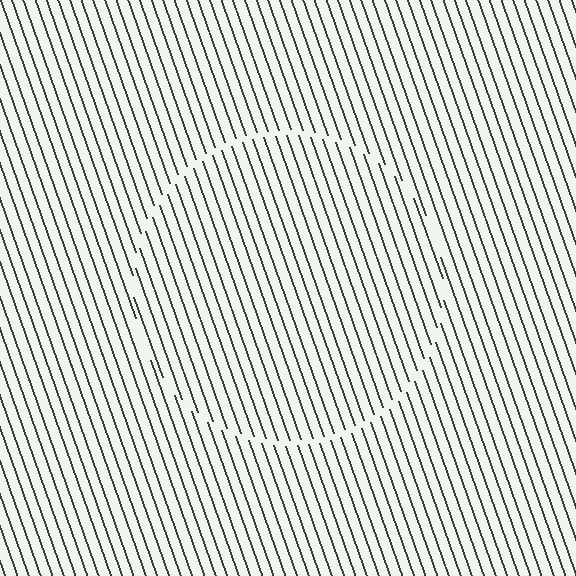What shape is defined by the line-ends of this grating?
An illusory circle. The interior of the shape contains the same grating, shifted by half a period — the contour is defined by the phase discontinuity where line-ends from the inner and outer gratings abut.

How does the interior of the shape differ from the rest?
The interior of the shape contains the same grating, shifted by half a period — the contour is defined by the phase discontinuity where line-ends from the inner and outer gratings abut.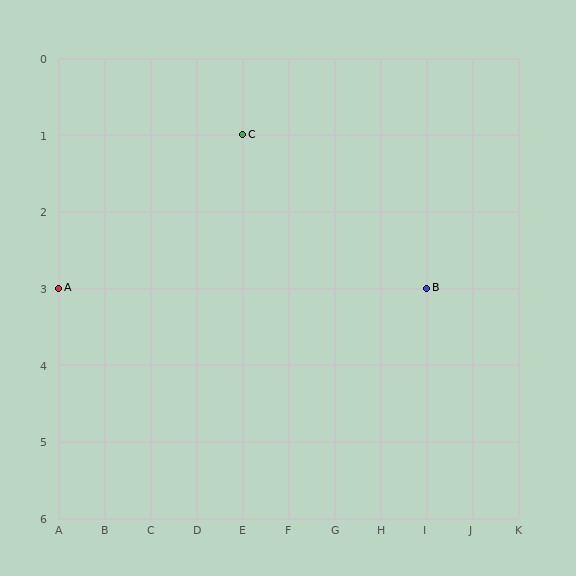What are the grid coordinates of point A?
Point A is at grid coordinates (A, 3).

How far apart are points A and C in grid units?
Points A and C are 4 columns and 2 rows apart (about 4.5 grid units diagonally).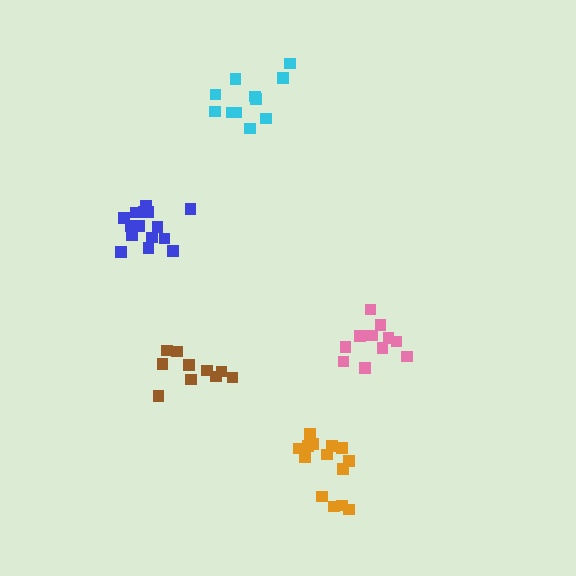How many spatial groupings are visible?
There are 5 spatial groupings.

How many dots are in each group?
Group 1: 15 dots, Group 2: 11 dots, Group 3: 10 dots, Group 4: 14 dots, Group 5: 11 dots (61 total).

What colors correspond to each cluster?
The clusters are colored: blue, pink, brown, orange, cyan.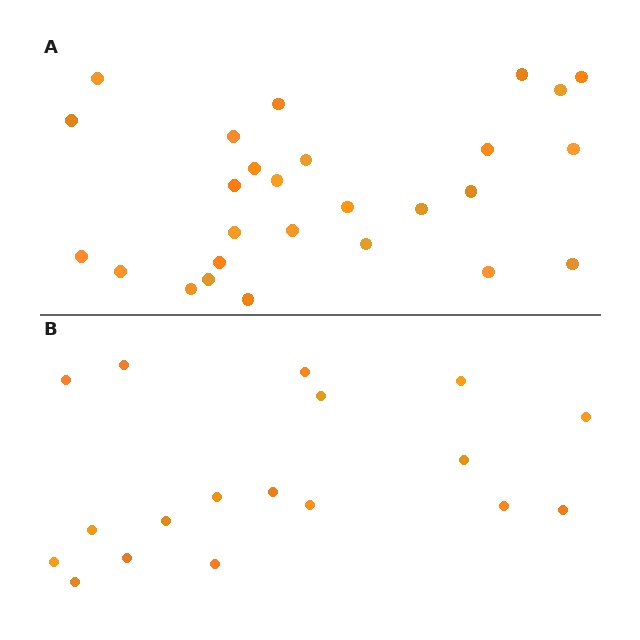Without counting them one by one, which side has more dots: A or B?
Region A (the top region) has more dots.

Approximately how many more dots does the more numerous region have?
Region A has roughly 8 or so more dots than region B.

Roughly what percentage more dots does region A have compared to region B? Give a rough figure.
About 50% more.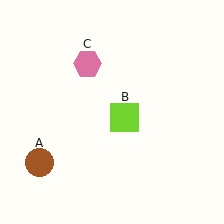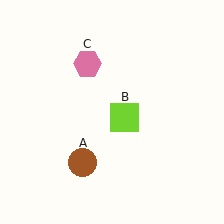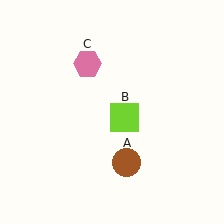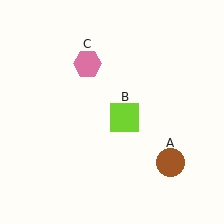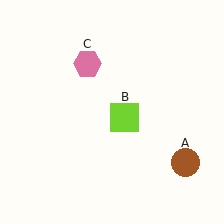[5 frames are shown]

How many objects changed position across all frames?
1 object changed position: brown circle (object A).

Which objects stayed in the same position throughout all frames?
Lime square (object B) and pink hexagon (object C) remained stationary.